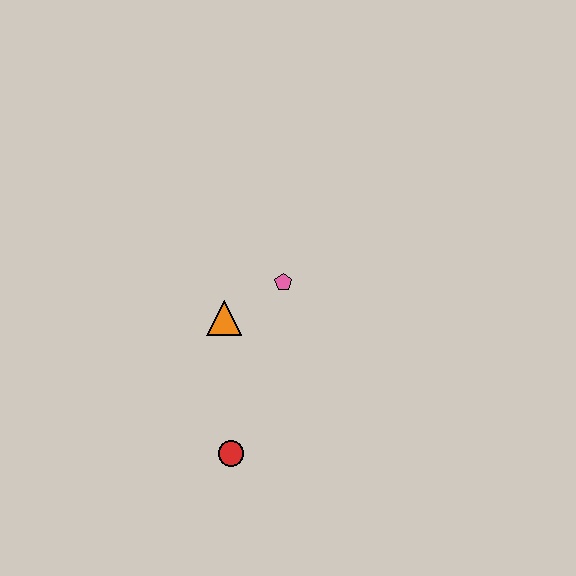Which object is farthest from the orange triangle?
The red circle is farthest from the orange triangle.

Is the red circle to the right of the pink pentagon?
No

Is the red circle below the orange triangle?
Yes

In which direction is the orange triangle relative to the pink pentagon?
The orange triangle is to the left of the pink pentagon.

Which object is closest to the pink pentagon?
The orange triangle is closest to the pink pentagon.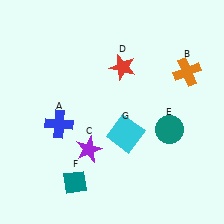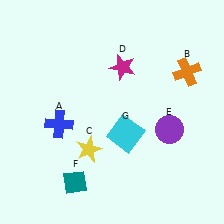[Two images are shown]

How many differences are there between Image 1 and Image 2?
There are 3 differences between the two images.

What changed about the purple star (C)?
In Image 1, C is purple. In Image 2, it changed to yellow.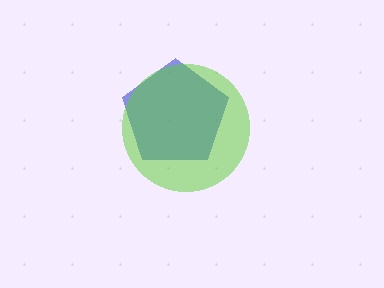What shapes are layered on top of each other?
The layered shapes are: a blue pentagon, a lime circle.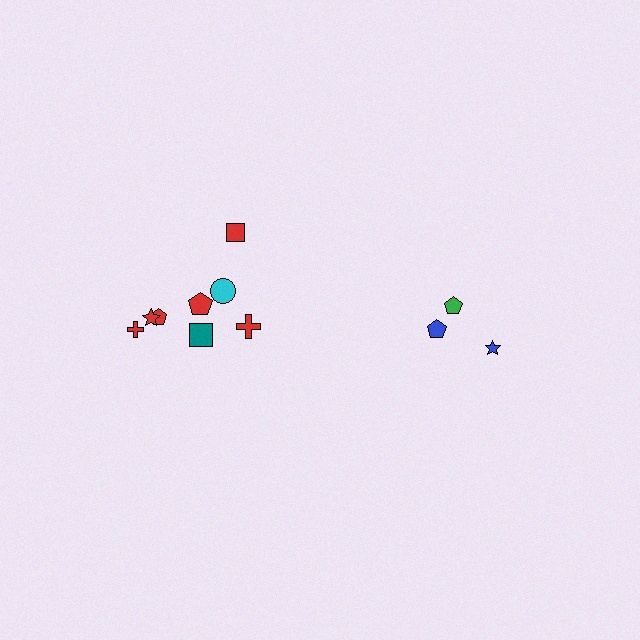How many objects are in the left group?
There are 8 objects.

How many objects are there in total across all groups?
There are 11 objects.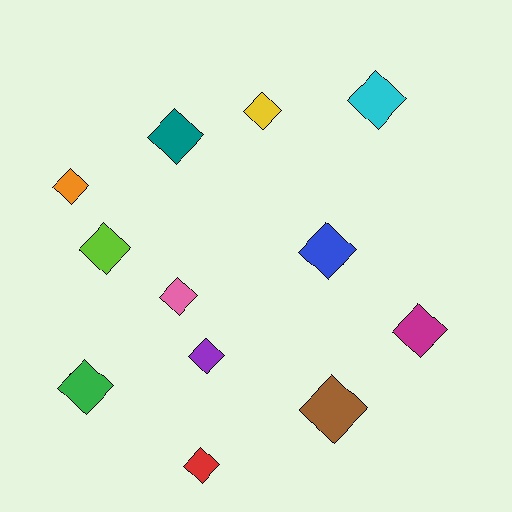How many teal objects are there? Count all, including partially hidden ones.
There is 1 teal object.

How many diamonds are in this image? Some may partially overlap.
There are 12 diamonds.